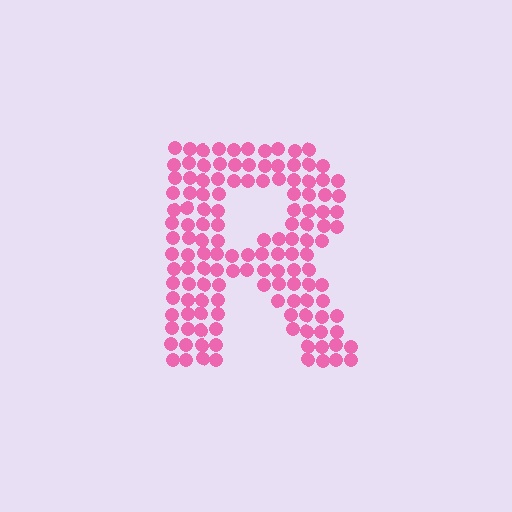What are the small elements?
The small elements are circles.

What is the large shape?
The large shape is the letter R.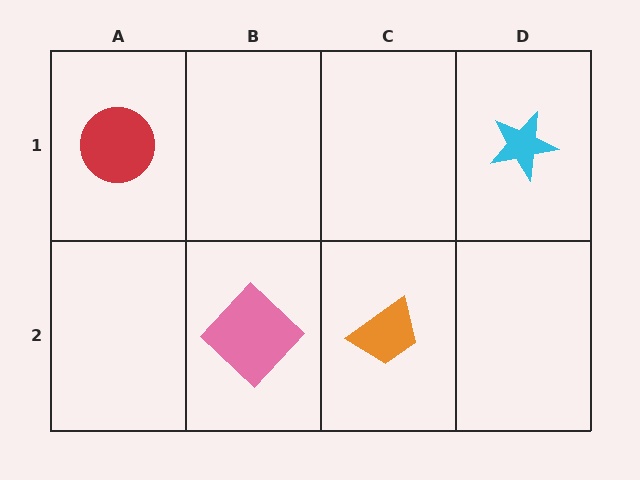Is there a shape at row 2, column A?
No, that cell is empty.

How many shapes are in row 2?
2 shapes.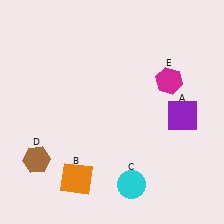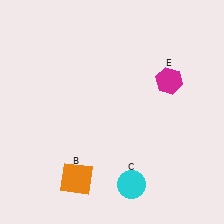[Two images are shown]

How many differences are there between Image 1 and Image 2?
There are 2 differences between the two images.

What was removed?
The purple square (A), the brown hexagon (D) were removed in Image 2.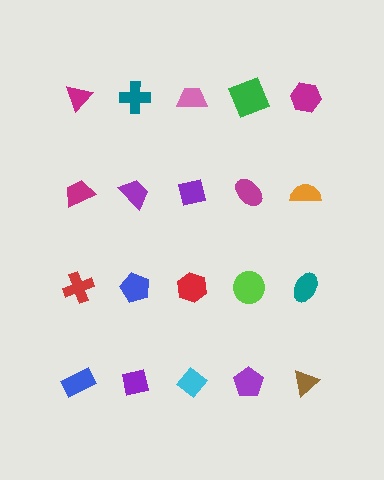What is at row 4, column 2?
A purple square.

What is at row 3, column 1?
A red cross.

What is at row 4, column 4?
A purple pentagon.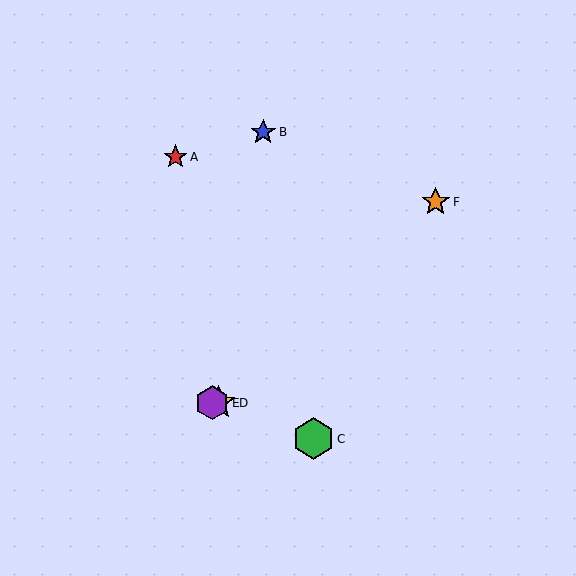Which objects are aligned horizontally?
Objects D, E are aligned horizontally.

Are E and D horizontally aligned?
Yes, both are at y≈403.